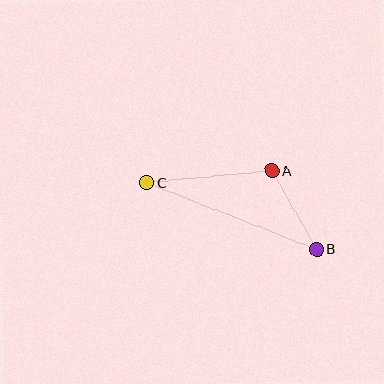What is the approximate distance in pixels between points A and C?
The distance between A and C is approximately 126 pixels.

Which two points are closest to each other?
Points A and B are closest to each other.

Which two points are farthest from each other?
Points B and C are farthest from each other.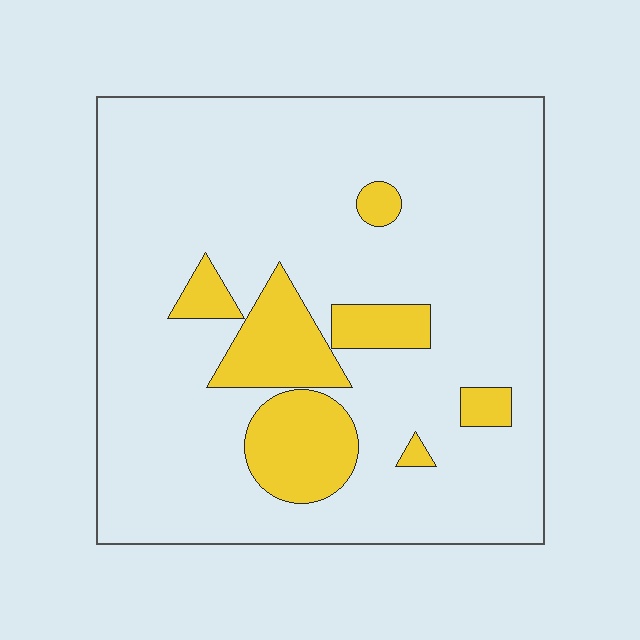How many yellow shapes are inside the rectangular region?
7.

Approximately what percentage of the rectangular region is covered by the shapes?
Approximately 15%.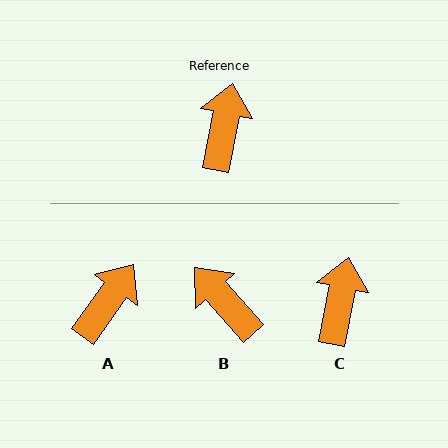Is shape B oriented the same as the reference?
No, it is off by about 53 degrees.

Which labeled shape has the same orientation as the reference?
C.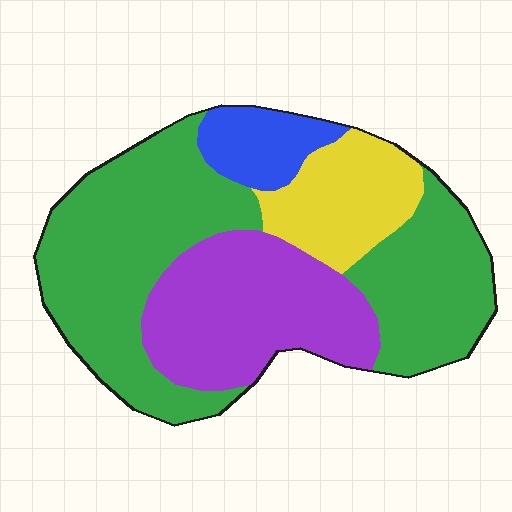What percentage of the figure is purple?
Purple covers about 25% of the figure.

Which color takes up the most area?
Green, at roughly 50%.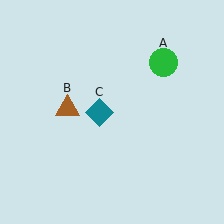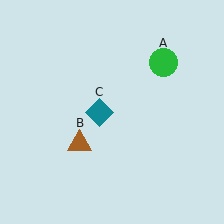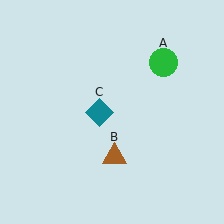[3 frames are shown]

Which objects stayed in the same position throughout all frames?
Green circle (object A) and teal diamond (object C) remained stationary.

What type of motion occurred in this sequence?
The brown triangle (object B) rotated counterclockwise around the center of the scene.